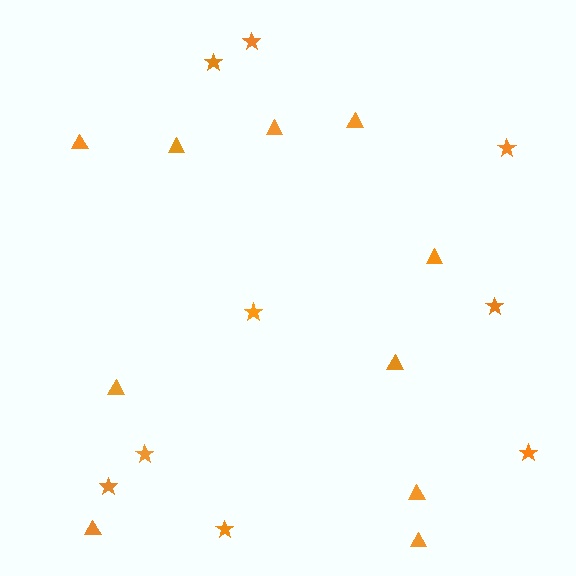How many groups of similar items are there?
There are 2 groups: one group of triangles (10) and one group of stars (9).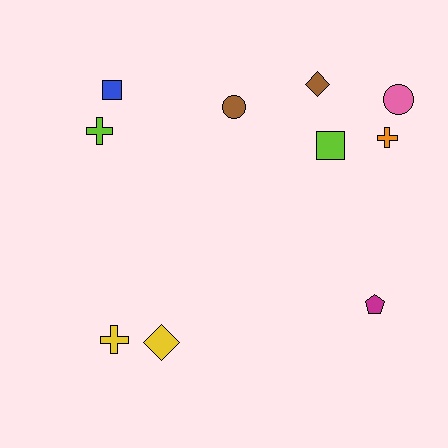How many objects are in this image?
There are 10 objects.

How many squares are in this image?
There are 2 squares.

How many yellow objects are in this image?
There are 2 yellow objects.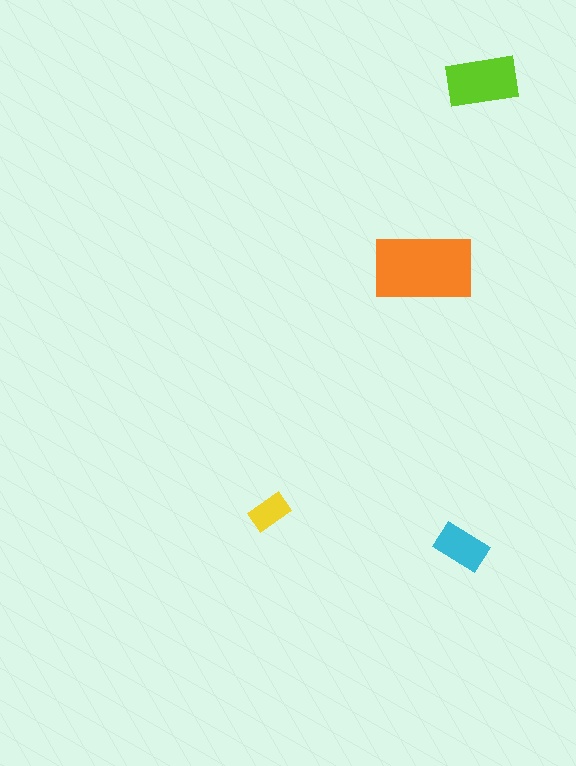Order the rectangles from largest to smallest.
the orange one, the lime one, the cyan one, the yellow one.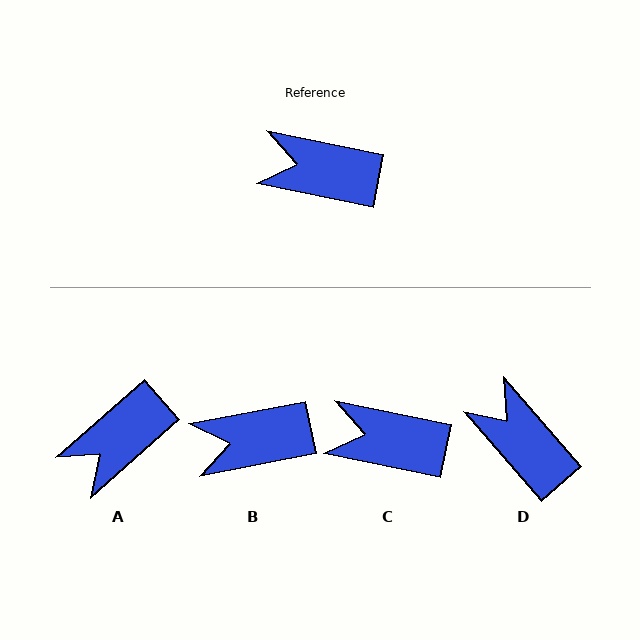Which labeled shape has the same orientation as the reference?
C.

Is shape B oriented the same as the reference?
No, it is off by about 23 degrees.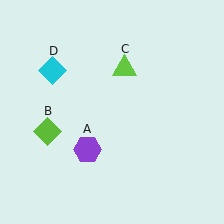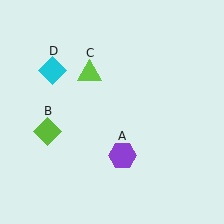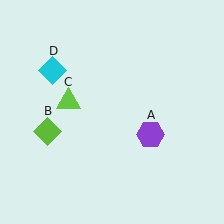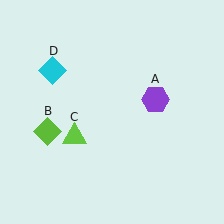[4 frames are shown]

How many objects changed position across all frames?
2 objects changed position: purple hexagon (object A), lime triangle (object C).